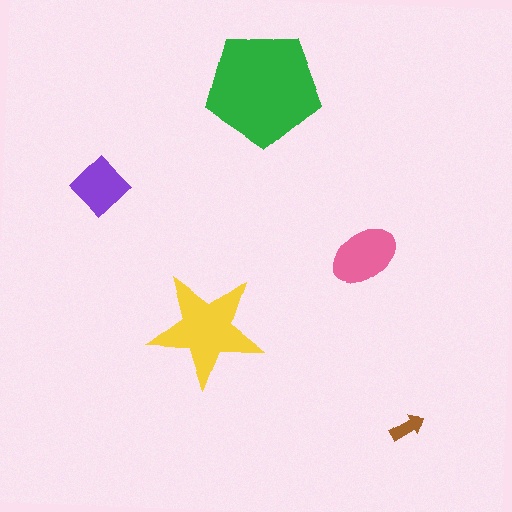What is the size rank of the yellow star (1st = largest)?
2nd.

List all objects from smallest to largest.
The brown arrow, the purple diamond, the pink ellipse, the yellow star, the green pentagon.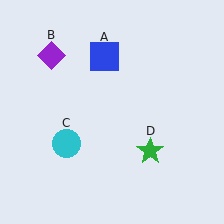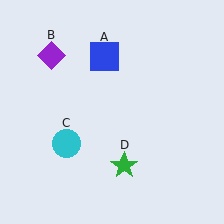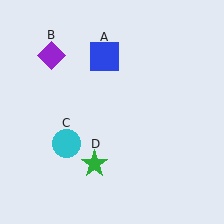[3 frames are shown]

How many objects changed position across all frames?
1 object changed position: green star (object D).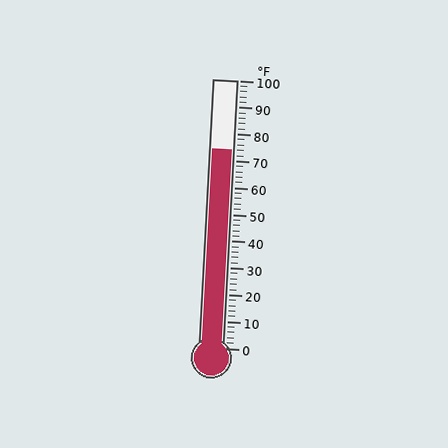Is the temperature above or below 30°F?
The temperature is above 30°F.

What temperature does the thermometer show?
The thermometer shows approximately 74°F.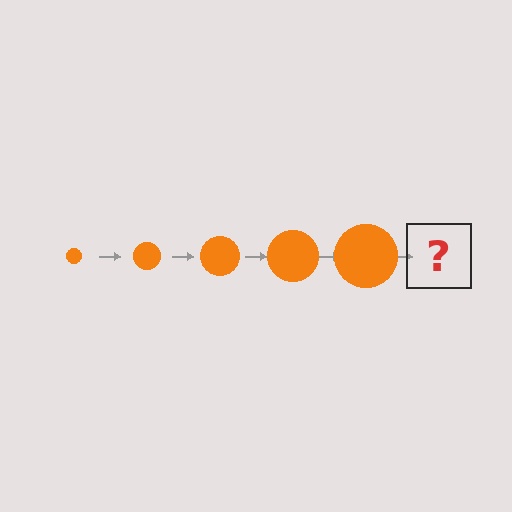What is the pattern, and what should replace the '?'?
The pattern is that the circle gets progressively larger each step. The '?' should be an orange circle, larger than the previous one.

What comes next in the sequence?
The next element should be an orange circle, larger than the previous one.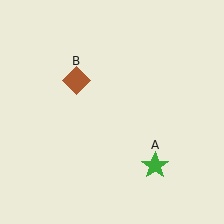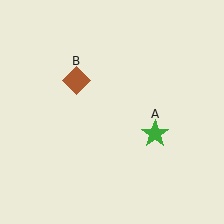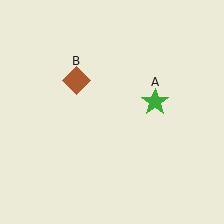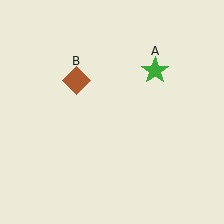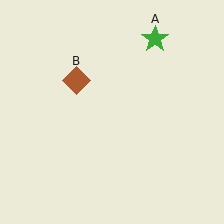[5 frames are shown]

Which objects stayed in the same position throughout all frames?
Brown diamond (object B) remained stationary.